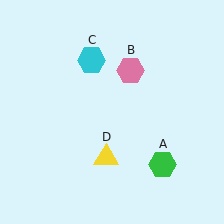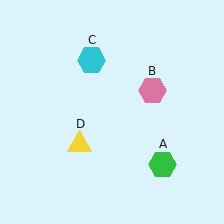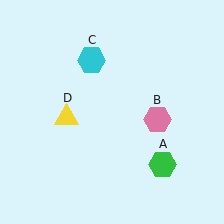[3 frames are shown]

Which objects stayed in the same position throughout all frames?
Green hexagon (object A) and cyan hexagon (object C) remained stationary.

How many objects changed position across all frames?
2 objects changed position: pink hexagon (object B), yellow triangle (object D).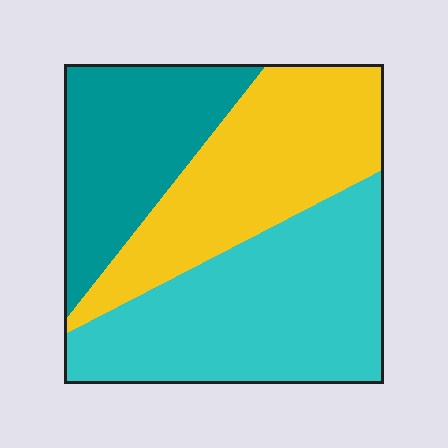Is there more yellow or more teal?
Yellow.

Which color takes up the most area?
Cyan, at roughly 40%.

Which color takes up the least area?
Teal, at roughly 25%.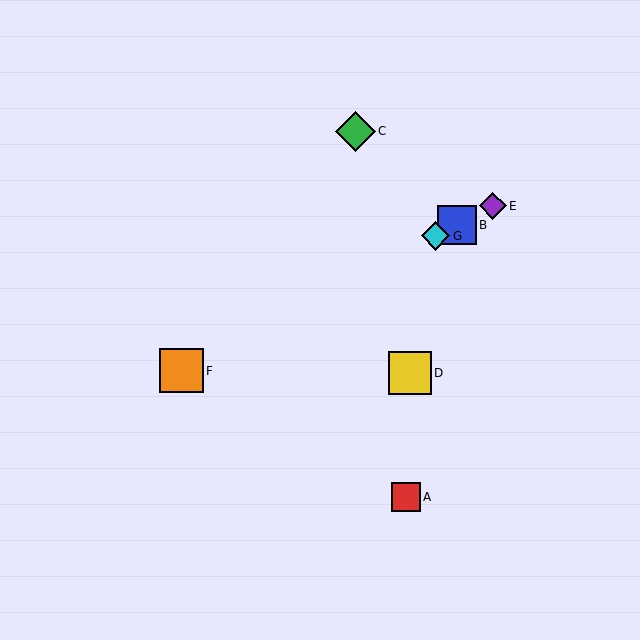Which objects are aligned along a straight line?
Objects B, E, F, G are aligned along a straight line.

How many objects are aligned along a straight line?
4 objects (B, E, F, G) are aligned along a straight line.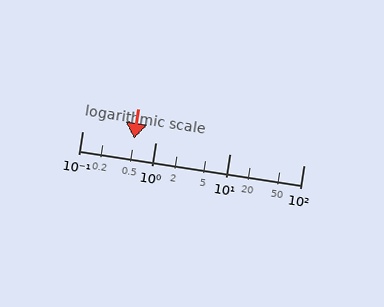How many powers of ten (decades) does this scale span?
The scale spans 3 decades, from 0.1 to 100.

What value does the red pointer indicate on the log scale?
The pointer indicates approximately 0.51.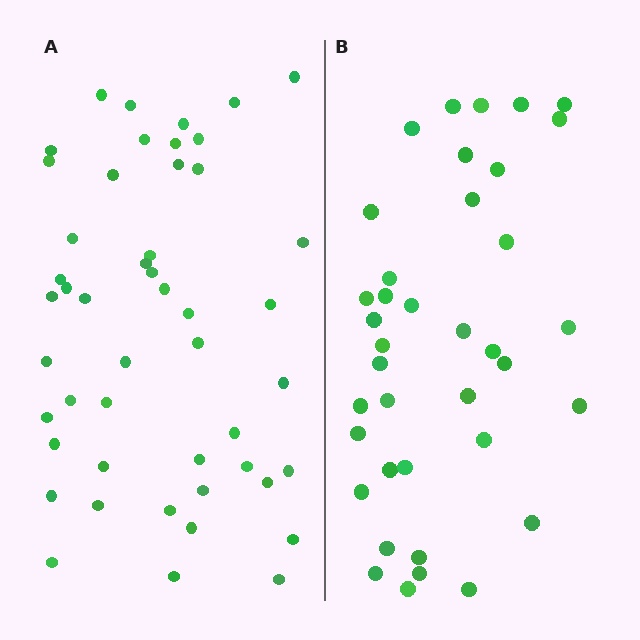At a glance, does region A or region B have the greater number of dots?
Region A (the left region) has more dots.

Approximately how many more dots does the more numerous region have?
Region A has roughly 10 or so more dots than region B.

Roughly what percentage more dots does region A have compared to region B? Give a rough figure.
About 25% more.